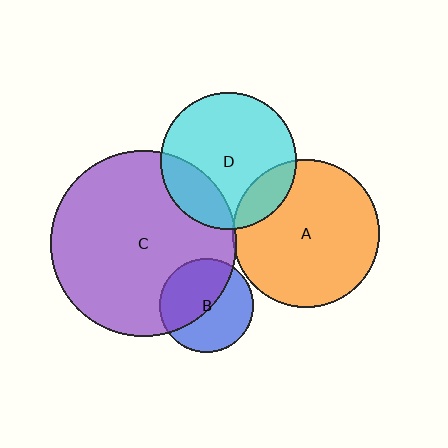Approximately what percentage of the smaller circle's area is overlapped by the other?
Approximately 50%.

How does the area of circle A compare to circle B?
Approximately 2.5 times.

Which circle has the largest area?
Circle C (purple).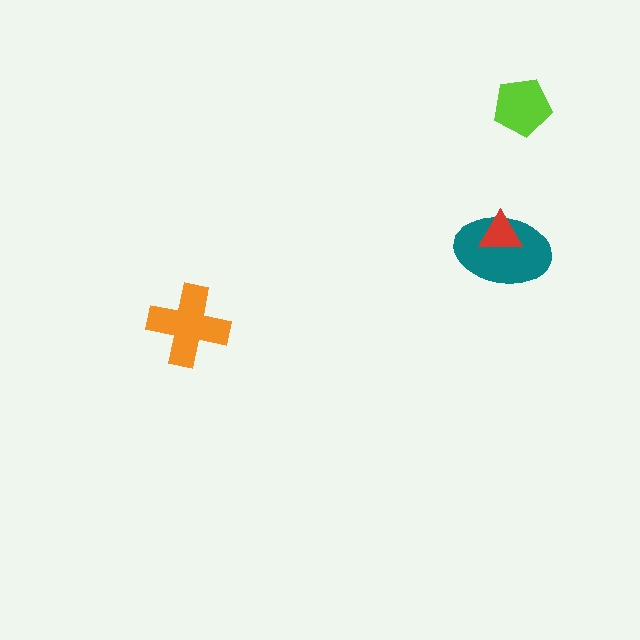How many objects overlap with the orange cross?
0 objects overlap with the orange cross.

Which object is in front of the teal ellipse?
The red triangle is in front of the teal ellipse.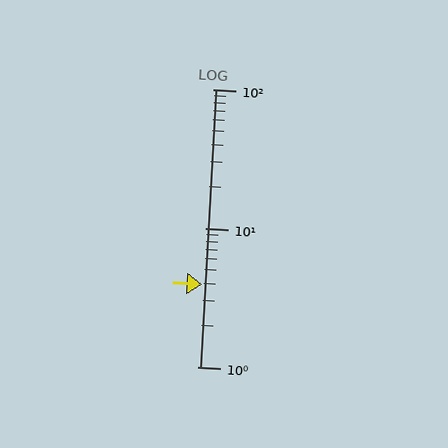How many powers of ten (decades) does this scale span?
The scale spans 2 decades, from 1 to 100.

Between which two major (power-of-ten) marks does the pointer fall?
The pointer is between 1 and 10.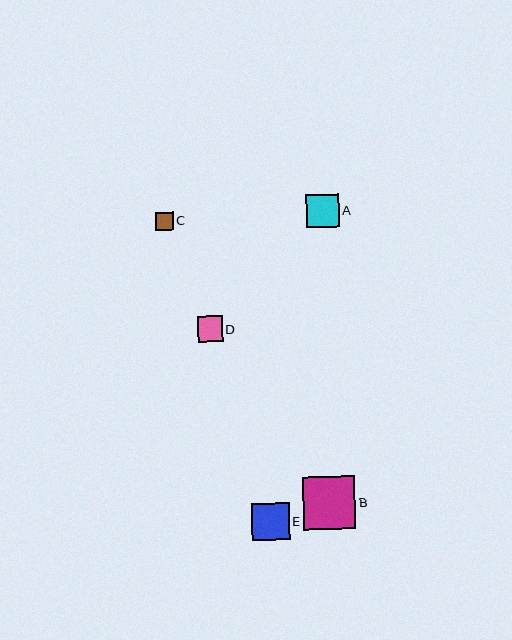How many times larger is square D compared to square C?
Square D is approximately 1.4 times the size of square C.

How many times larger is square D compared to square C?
Square D is approximately 1.4 times the size of square C.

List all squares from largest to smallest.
From largest to smallest: B, E, A, D, C.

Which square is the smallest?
Square C is the smallest with a size of approximately 18 pixels.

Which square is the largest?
Square B is the largest with a size of approximately 53 pixels.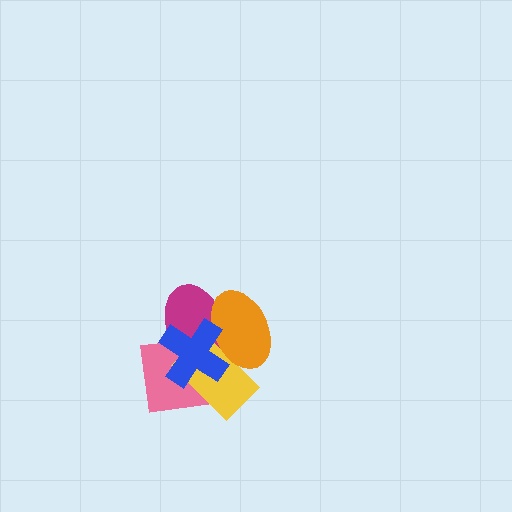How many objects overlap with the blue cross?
4 objects overlap with the blue cross.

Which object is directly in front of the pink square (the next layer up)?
The magenta ellipse is directly in front of the pink square.